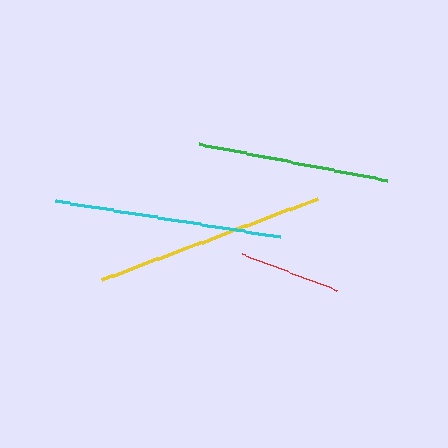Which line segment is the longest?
The yellow line is the longest at approximately 230 pixels.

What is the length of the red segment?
The red segment is approximately 101 pixels long.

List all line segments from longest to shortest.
From longest to shortest: yellow, cyan, green, red.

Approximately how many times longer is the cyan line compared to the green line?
The cyan line is approximately 1.2 times the length of the green line.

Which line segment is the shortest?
The red line is the shortest at approximately 101 pixels.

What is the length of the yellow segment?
The yellow segment is approximately 230 pixels long.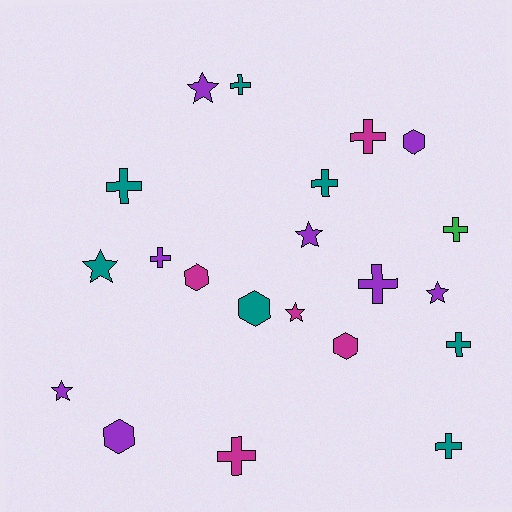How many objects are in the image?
There are 21 objects.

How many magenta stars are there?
There is 1 magenta star.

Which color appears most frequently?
Purple, with 8 objects.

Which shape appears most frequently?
Cross, with 10 objects.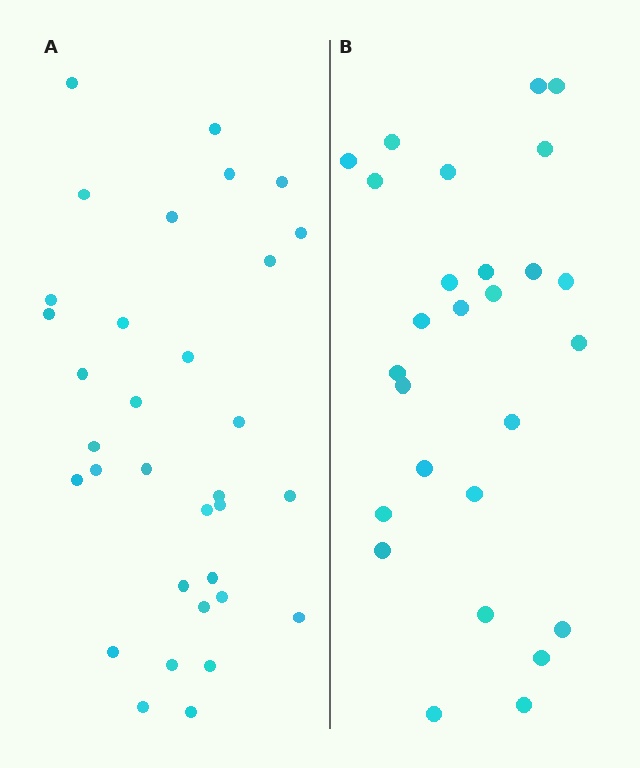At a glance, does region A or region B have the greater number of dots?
Region A (the left region) has more dots.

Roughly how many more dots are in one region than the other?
Region A has about 6 more dots than region B.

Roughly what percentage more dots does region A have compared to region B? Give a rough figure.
About 20% more.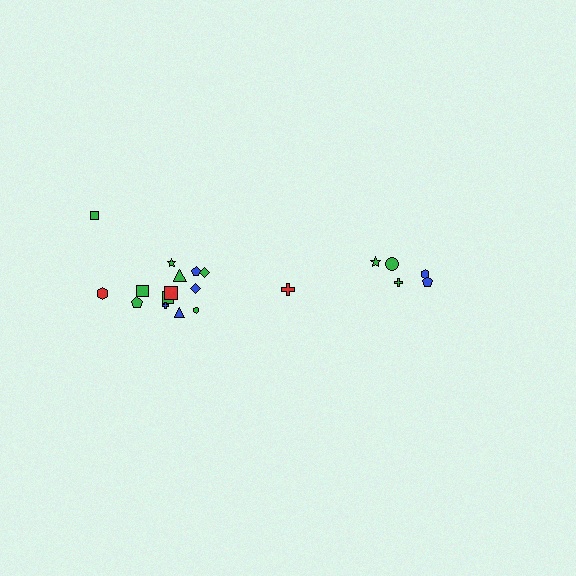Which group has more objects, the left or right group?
The left group.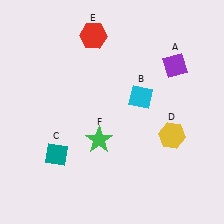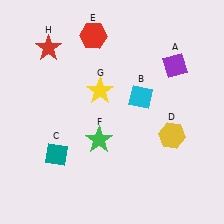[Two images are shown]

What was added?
A yellow star (G), a red star (H) were added in Image 2.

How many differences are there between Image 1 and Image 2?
There are 2 differences between the two images.